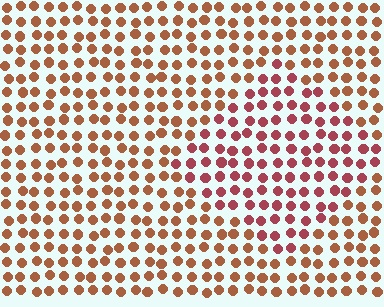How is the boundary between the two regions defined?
The boundary is defined purely by a slight shift in hue (about 30 degrees). Spacing, size, and orientation are identical on both sides.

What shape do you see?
I see a diamond.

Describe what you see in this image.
The image is filled with small brown elements in a uniform arrangement. A diamond-shaped region is visible where the elements are tinted to a slightly different hue, forming a subtle color boundary.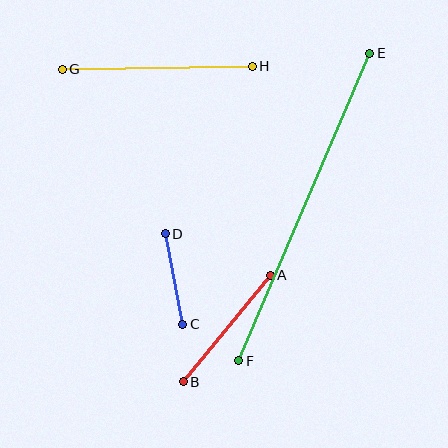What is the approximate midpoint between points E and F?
The midpoint is at approximately (304, 207) pixels.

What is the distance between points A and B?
The distance is approximately 138 pixels.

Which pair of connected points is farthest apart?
Points E and F are farthest apart.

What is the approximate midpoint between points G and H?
The midpoint is at approximately (157, 68) pixels.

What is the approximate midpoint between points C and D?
The midpoint is at approximately (174, 279) pixels.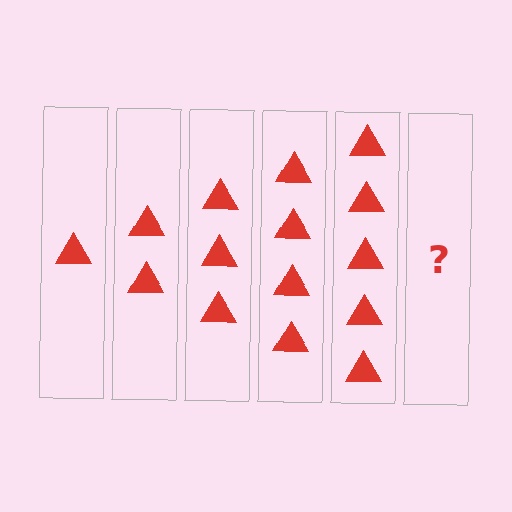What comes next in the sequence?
The next element should be 6 triangles.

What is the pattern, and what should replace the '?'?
The pattern is that each step adds one more triangle. The '?' should be 6 triangles.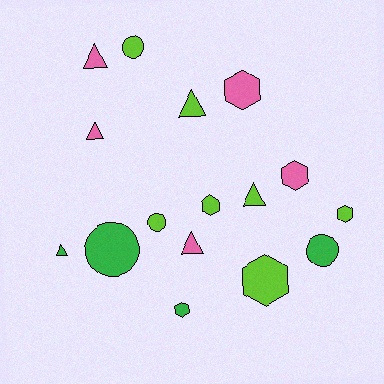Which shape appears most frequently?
Triangle, with 6 objects.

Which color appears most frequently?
Lime, with 7 objects.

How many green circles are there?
There are 2 green circles.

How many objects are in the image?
There are 16 objects.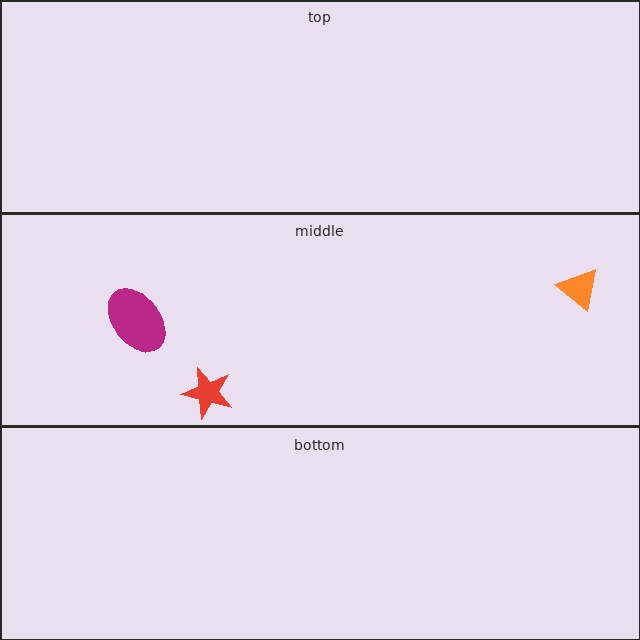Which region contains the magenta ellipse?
The middle region.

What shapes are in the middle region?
The orange triangle, the magenta ellipse, the red star.